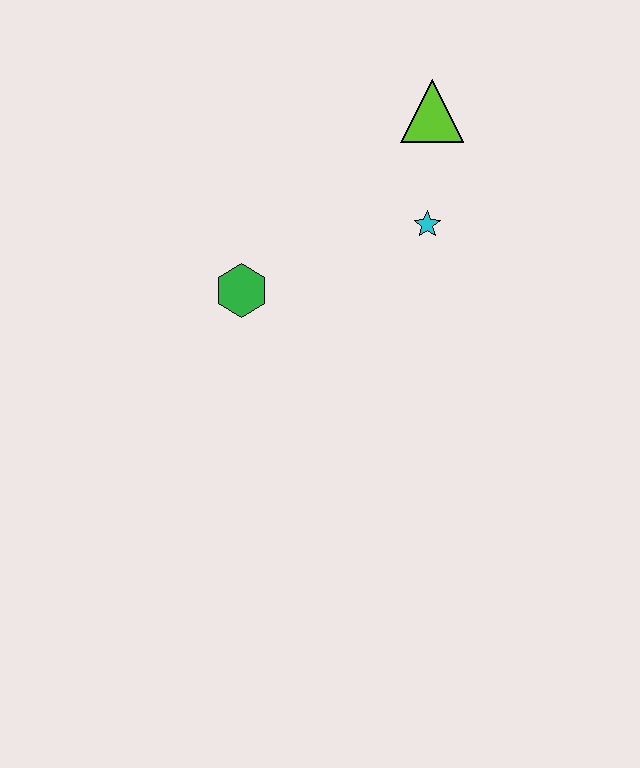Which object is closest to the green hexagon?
The cyan star is closest to the green hexagon.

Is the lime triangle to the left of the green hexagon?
No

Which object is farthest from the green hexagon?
The lime triangle is farthest from the green hexagon.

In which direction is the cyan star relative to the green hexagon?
The cyan star is to the right of the green hexagon.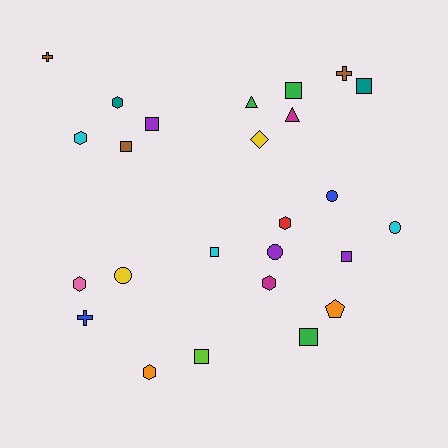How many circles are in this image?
There are 4 circles.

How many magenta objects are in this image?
There are 2 magenta objects.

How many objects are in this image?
There are 25 objects.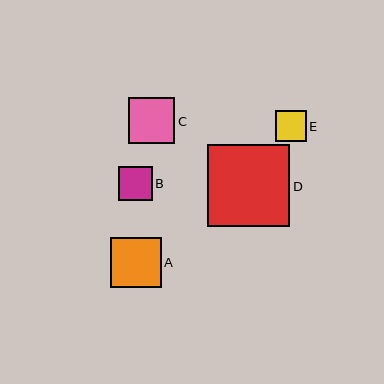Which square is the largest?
Square D is the largest with a size of approximately 82 pixels.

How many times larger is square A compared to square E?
Square A is approximately 1.6 times the size of square E.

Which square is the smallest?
Square E is the smallest with a size of approximately 31 pixels.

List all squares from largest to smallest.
From largest to smallest: D, A, C, B, E.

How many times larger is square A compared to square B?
Square A is approximately 1.5 times the size of square B.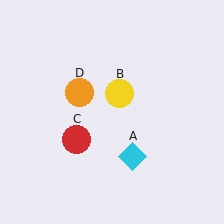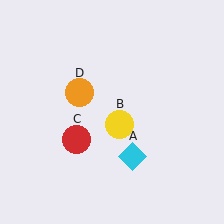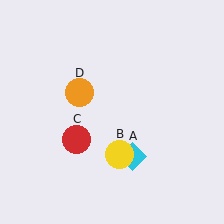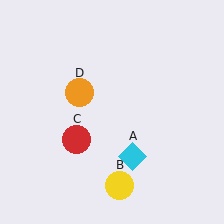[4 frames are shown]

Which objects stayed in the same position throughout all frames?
Cyan diamond (object A) and red circle (object C) and orange circle (object D) remained stationary.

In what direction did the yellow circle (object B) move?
The yellow circle (object B) moved down.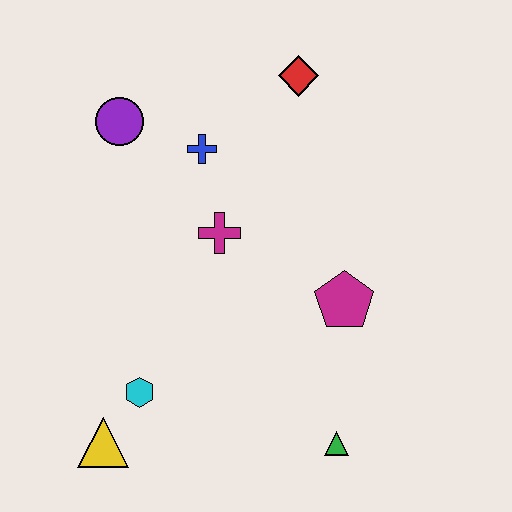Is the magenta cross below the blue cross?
Yes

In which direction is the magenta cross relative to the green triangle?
The magenta cross is above the green triangle.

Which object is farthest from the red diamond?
The yellow triangle is farthest from the red diamond.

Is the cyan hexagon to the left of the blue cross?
Yes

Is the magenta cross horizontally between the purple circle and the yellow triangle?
No